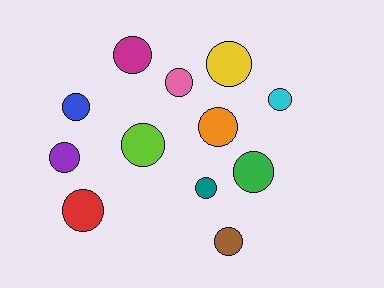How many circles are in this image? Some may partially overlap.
There are 12 circles.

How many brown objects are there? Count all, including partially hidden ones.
There is 1 brown object.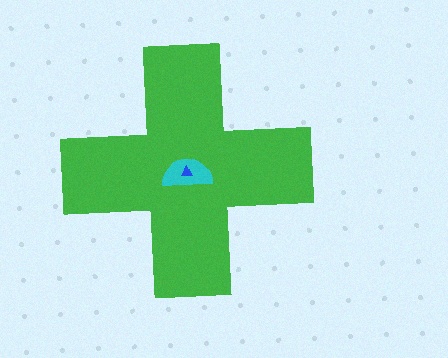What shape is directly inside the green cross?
The cyan semicircle.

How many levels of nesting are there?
3.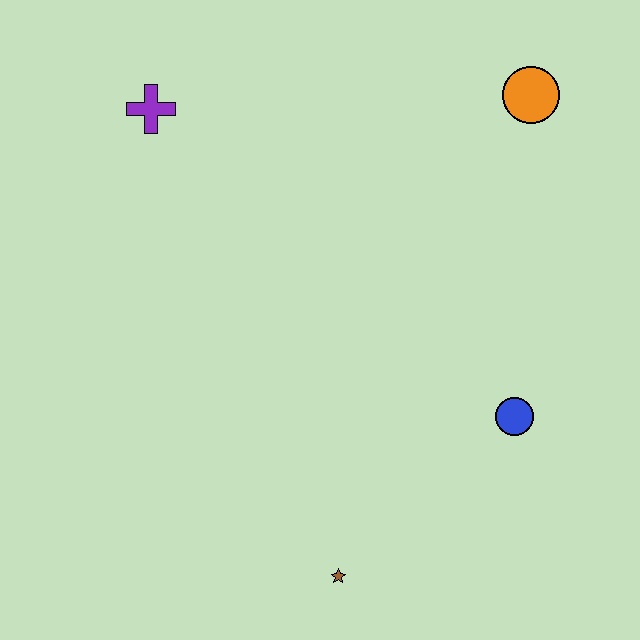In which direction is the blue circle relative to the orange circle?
The blue circle is below the orange circle.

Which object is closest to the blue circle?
The brown star is closest to the blue circle.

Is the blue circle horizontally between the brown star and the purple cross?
No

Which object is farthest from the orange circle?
The brown star is farthest from the orange circle.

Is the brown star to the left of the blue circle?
Yes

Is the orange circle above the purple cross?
Yes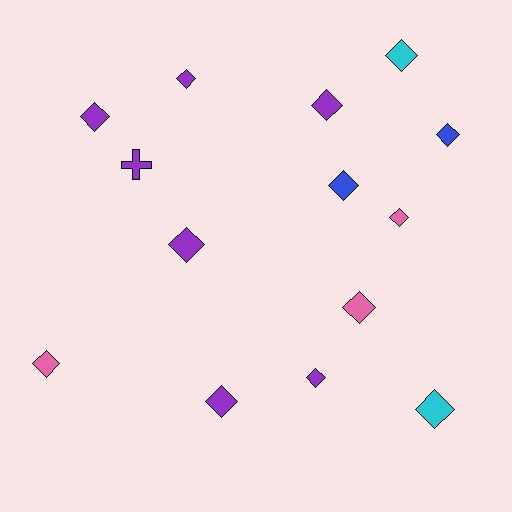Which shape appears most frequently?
Diamond, with 13 objects.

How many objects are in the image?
There are 14 objects.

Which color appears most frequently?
Purple, with 7 objects.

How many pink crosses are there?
There are no pink crosses.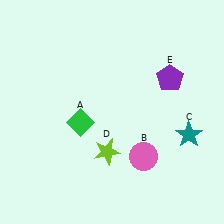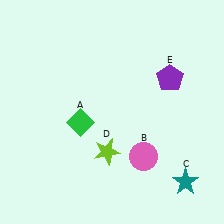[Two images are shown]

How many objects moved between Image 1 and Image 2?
1 object moved between the two images.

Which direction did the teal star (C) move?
The teal star (C) moved down.